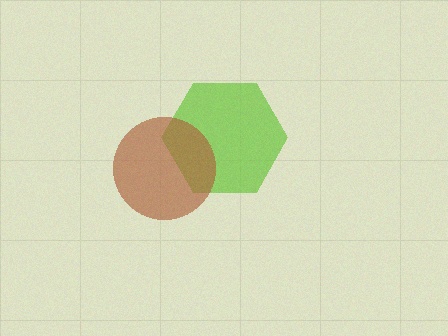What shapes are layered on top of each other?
The layered shapes are: a lime hexagon, a brown circle.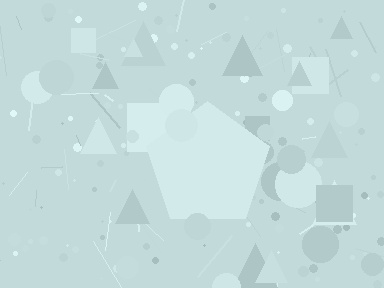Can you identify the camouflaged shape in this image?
The camouflaged shape is a pentagon.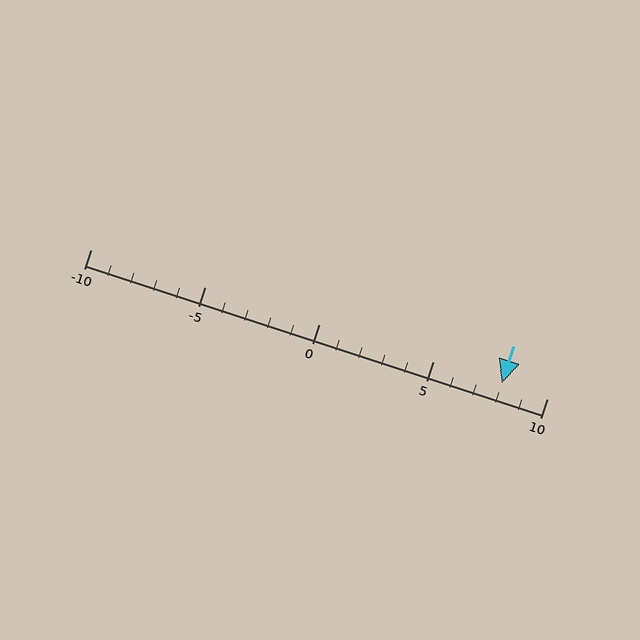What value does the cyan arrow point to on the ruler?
The cyan arrow points to approximately 8.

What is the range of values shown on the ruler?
The ruler shows values from -10 to 10.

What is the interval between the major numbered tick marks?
The major tick marks are spaced 5 units apart.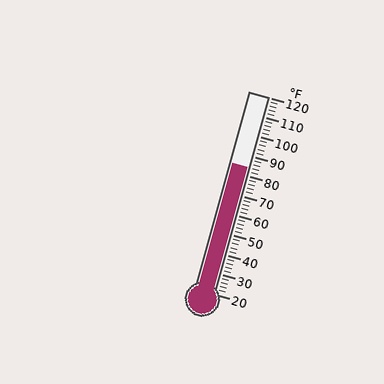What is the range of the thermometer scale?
The thermometer scale ranges from 20°F to 120°F.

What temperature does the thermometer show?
The thermometer shows approximately 84°F.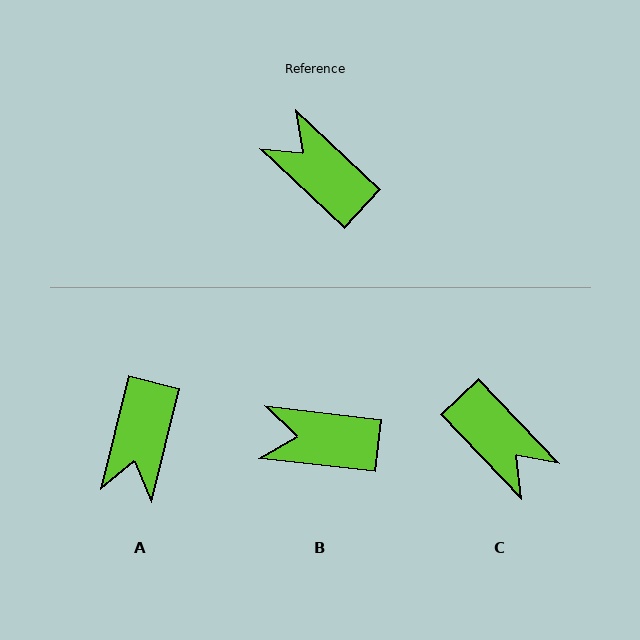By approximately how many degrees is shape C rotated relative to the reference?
Approximately 176 degrees counter-clockwise.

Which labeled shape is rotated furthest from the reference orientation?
C, about 176 degrees away.